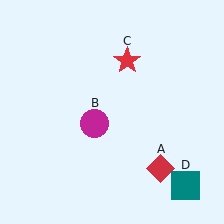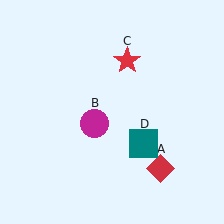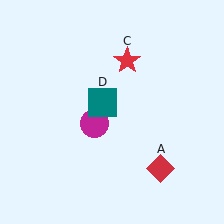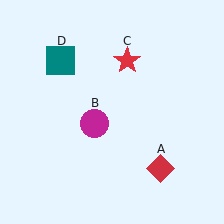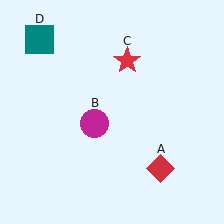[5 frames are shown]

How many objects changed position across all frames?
1 object changed position: teal square (object D).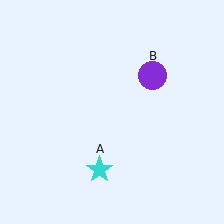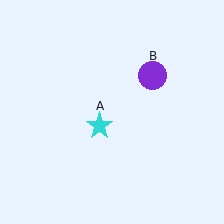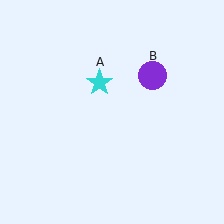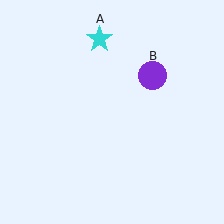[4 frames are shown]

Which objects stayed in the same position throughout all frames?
Purple circle (object B) remained stationary.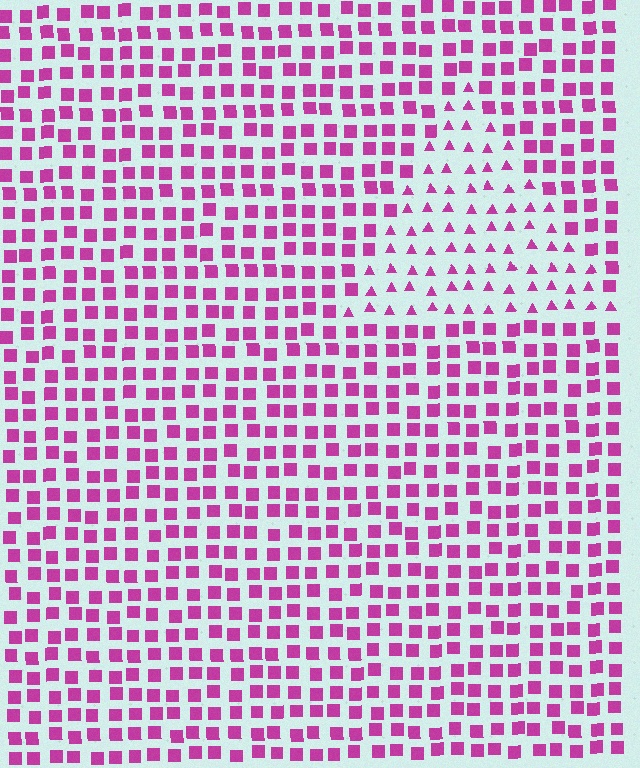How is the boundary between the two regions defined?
The boundary is defined by a change in element shape: triangles inside vs. squares outside. All elements share the same color and spacing.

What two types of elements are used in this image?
The image uses triangles inside the triangle region and squares outside it.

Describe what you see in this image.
The image is filled with small magenta elements arranged in a uniform grid. A triangle-shaped region contains triangles, while the surrounding area contains squares. The boundary is defined purely by the change in element shape.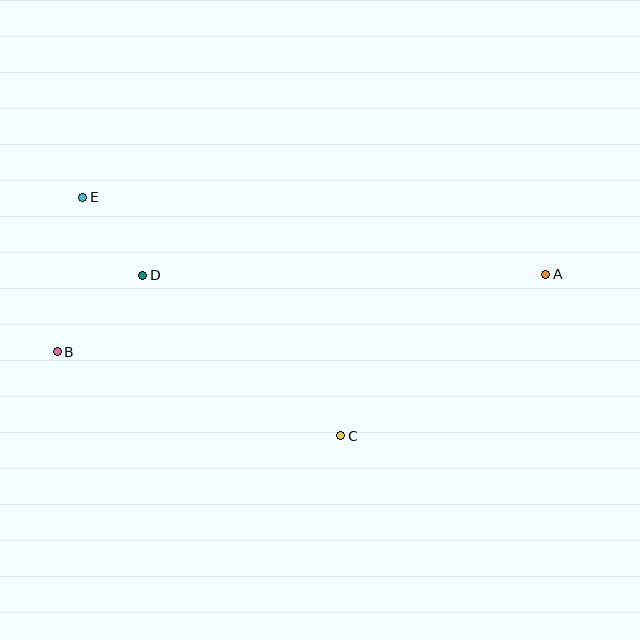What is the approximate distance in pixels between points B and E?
The distance between B and E is approximately 156 pixels.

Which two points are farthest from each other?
Points A and B are farthest from each other.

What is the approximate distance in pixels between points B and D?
The distance between B and D is approximately 115 pixels.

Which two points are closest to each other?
Points D and E are closest to each other.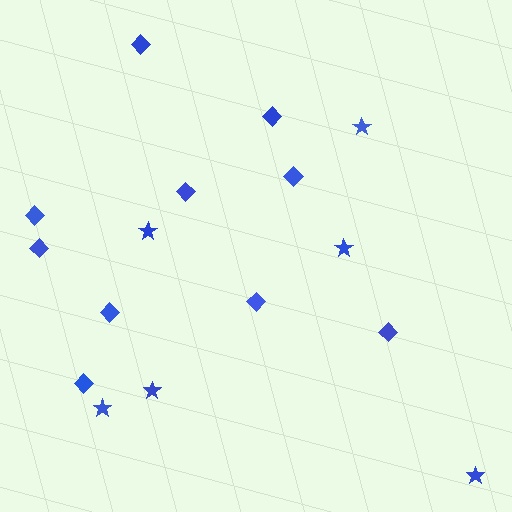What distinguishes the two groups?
There are 2 groups: one group of stars (6) and one group of diamonds (10).